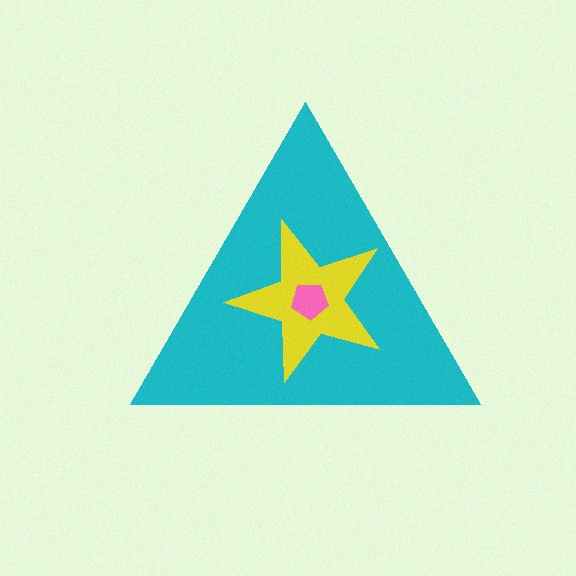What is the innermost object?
The pink pentagon.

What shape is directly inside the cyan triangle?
The yellow star.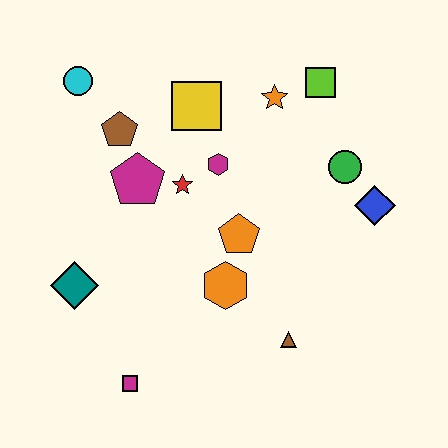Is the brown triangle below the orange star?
Yes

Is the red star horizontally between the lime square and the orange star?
No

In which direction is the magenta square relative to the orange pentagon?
The magenta square is below the orange pentagon.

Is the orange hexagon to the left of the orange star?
Yes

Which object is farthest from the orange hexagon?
The cyan circle is farthest from the orange hexagon.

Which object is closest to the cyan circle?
The brown pentagon is closest to the cyan circle.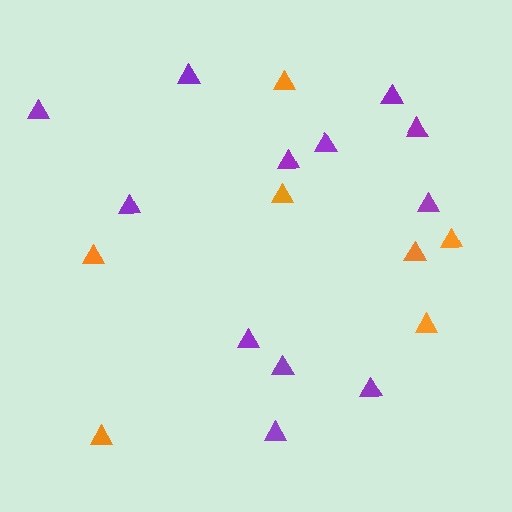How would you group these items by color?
There are 2 groups: one group of purple triangles (12) and one group of orange triangles (7).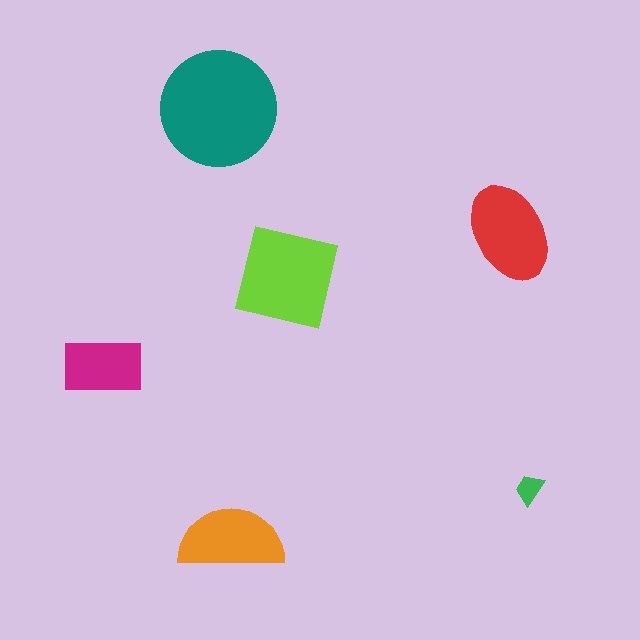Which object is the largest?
The teal circle.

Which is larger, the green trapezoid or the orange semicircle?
The orange semicircle.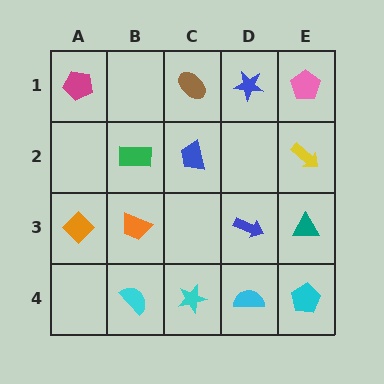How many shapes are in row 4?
4 shapes.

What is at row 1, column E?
A pink pentagon.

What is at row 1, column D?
A blue star.